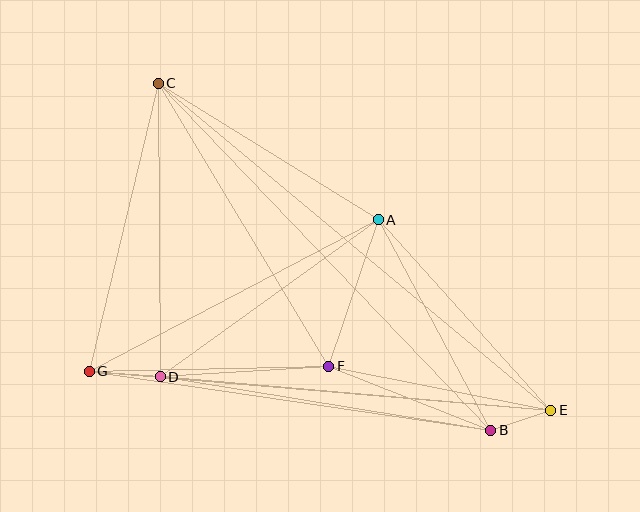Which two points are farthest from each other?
Points C and E are farthest from each other.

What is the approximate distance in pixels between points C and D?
The distance between C and D is approximately 294 pixels.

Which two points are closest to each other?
Points B and E are closest to each other.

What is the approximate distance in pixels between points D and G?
The distance between D and G is approximately 71 pixels.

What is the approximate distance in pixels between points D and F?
The distance between D and F is approximately 169 pixels.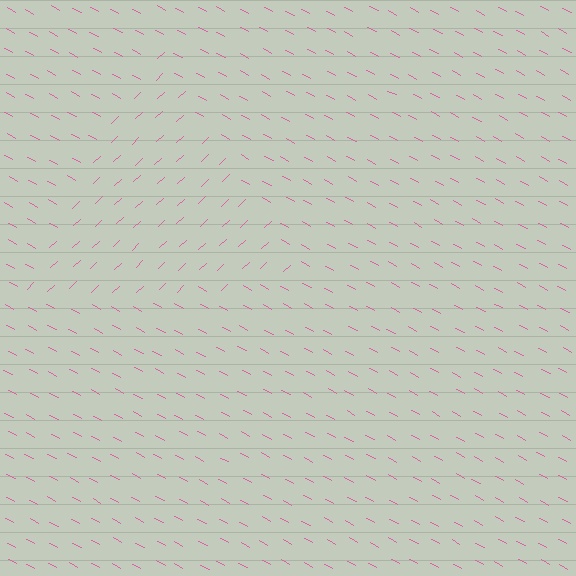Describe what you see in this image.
The image is filled with small pink line segments. A triangle region in the image has lines oriented differently from the surrounding lines, creating a visible texture boundary.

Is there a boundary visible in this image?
Yes, there is a texture boundary formed by a change in line orientation.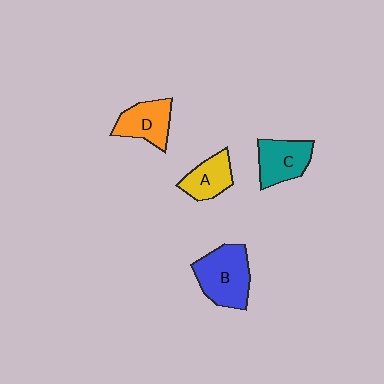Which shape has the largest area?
Shape B (blue).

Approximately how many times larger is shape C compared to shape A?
Approximately 1.2 times.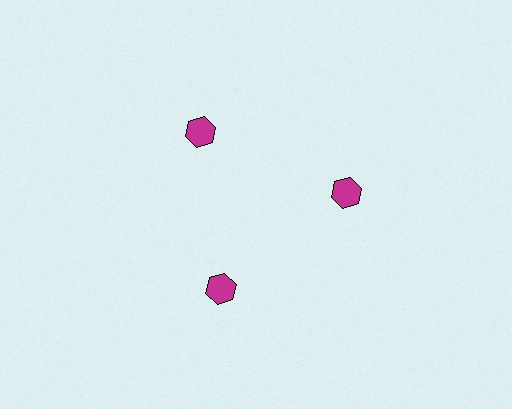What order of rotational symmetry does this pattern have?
This pattern has 3-fold rotational symmetry.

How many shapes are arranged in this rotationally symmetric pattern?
There are 3 shapes, arranged in 3 groups of 1.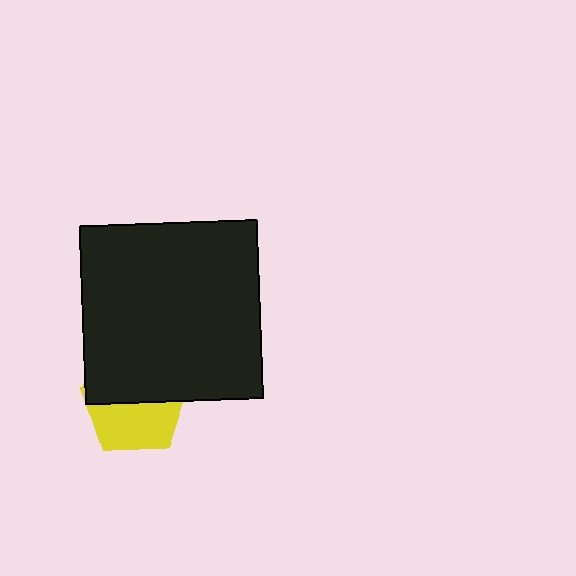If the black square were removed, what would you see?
You would see the complete yellow pentagon.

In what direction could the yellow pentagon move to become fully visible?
The yellow pentagon could move down. That would shift it out from behind the black square entirely.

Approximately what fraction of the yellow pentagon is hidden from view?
Roughly 50% of the yellow pentagon is hidden behind the black square.